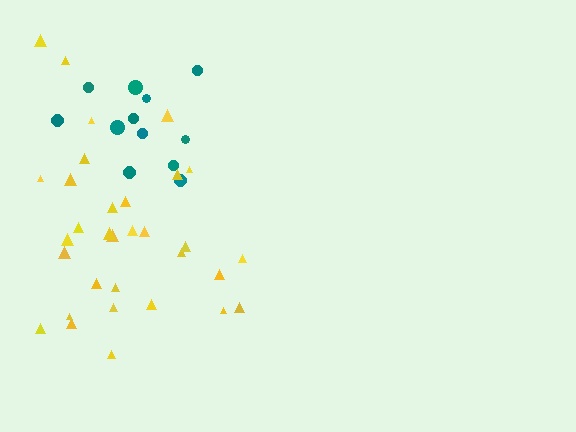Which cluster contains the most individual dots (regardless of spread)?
Yellow (33).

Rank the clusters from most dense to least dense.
yellow, teal.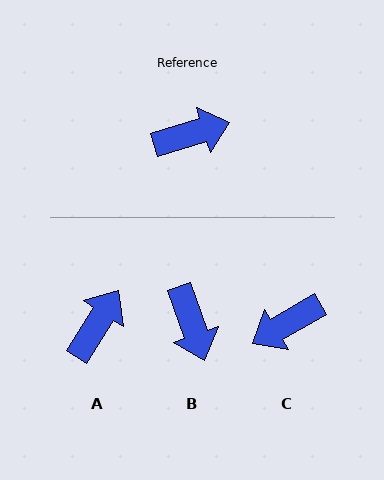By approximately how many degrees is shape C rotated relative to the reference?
Approximately 167 degrees clockwise.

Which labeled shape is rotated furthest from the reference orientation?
C, about 167 degrees away.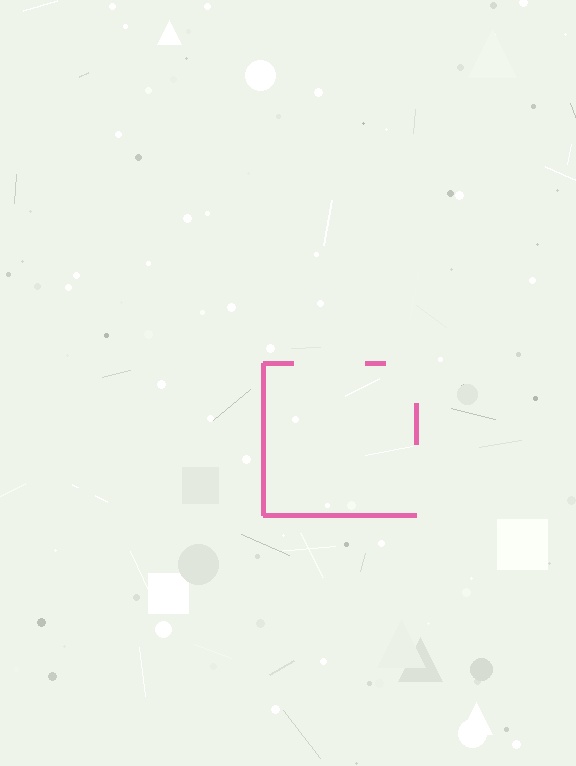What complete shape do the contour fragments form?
The contour fragments form a square.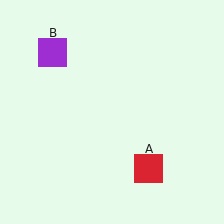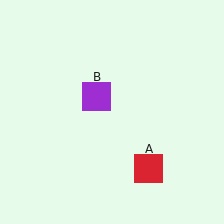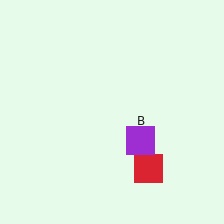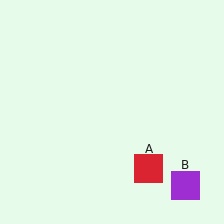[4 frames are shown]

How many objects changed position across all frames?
1 object changed position: purple square (object B).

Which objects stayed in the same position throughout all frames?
Red square (object A) remained stationary.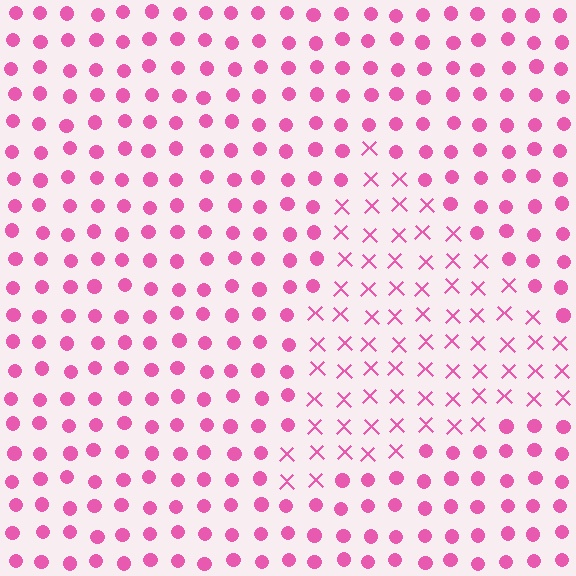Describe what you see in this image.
The image is filled with small pink elements arranged in a uniform grid. A triangle-shaped region contains X marks, while the surrounding area contains circles. The boundary is defined purely by the change in element shape.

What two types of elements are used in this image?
The image uses X marks inside the triangle region and circles outside it.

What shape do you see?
I see a triangle.